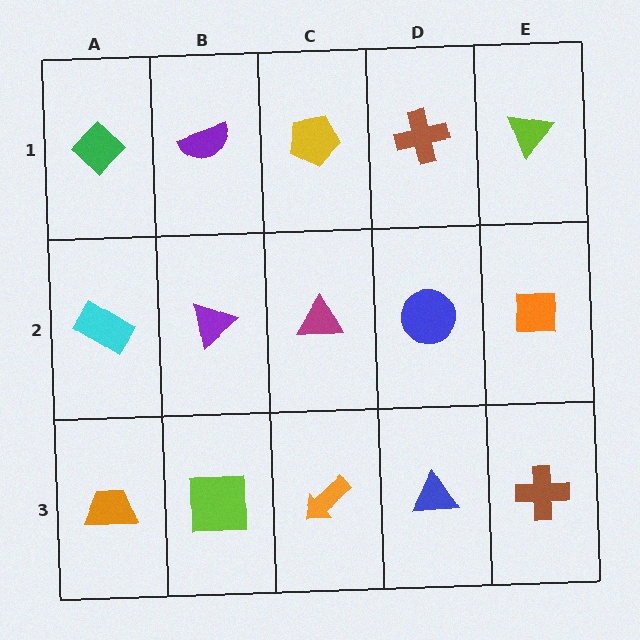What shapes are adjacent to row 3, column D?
A blue circle (row 2, column D), an orange arrow (row 3, column C), a brown cross (row 3, column E).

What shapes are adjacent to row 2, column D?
A brown cross (row 1, column D), a blue triangle (row 3, column D), a magenta triangle (row 2, column C), an orange square (row 2, column E).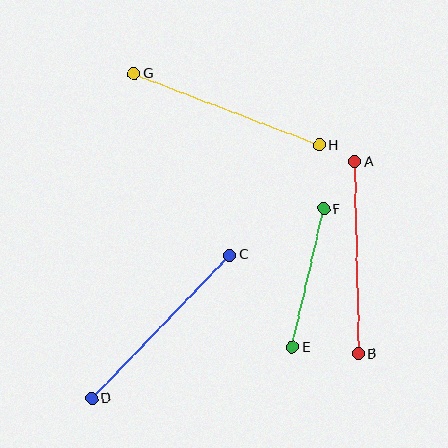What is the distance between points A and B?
The distance is approximately 192 pixels.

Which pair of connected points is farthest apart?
Points C and D are farthest apart.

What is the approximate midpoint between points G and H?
The midpoint is at approximately (227, 109) pixels.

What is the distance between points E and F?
The distance is approximately 142 pixels.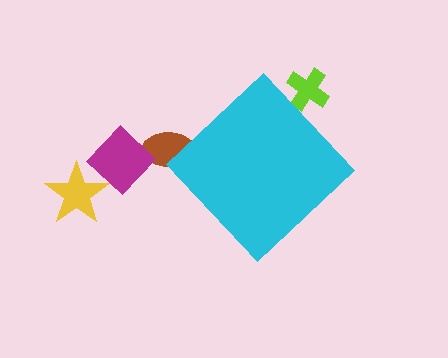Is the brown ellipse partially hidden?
Yes, the brown ellipse is partially hidden behind the cyan diamond.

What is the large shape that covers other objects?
A cyan diamond.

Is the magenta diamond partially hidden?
No, the magenta diamond is fully visible.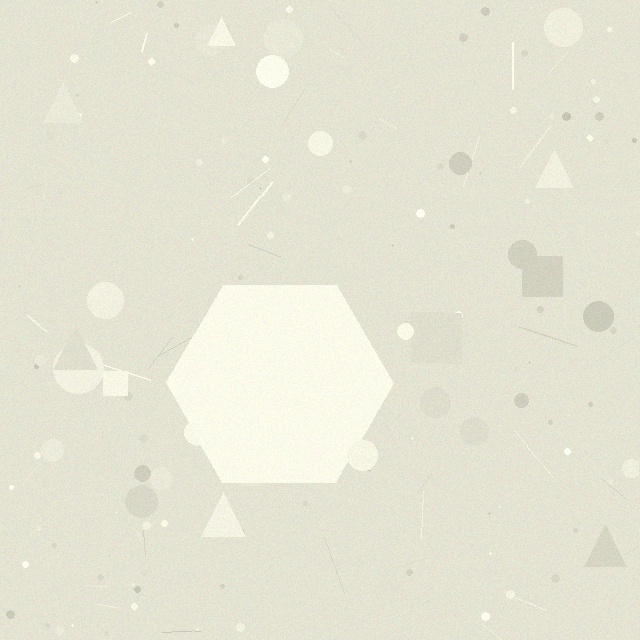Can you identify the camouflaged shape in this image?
The camouflaged shape is a hexagon.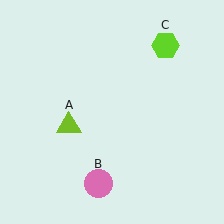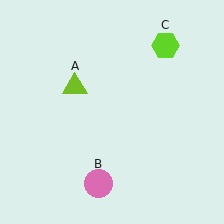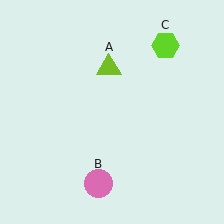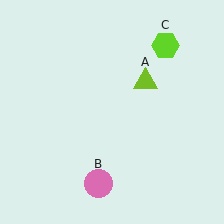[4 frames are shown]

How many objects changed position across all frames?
1 object changed position: lime triangle (object A).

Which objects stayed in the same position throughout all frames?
Pink circle (object B) and lime hexagon (object C) remained stationary.